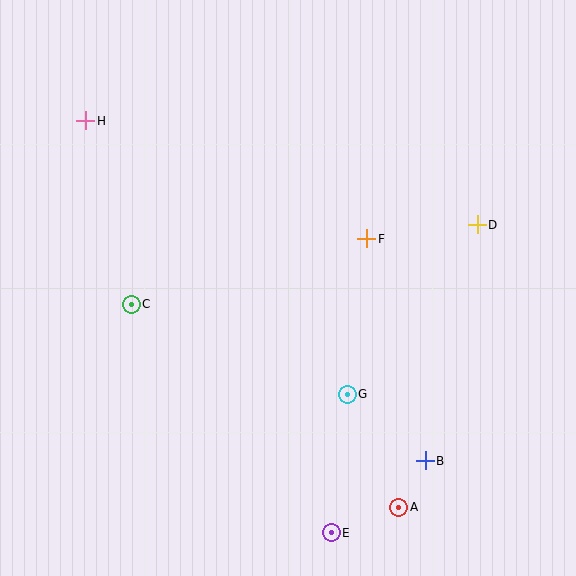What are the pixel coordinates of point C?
Point C is at (131, 304).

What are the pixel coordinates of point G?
Point G is at (347, 394).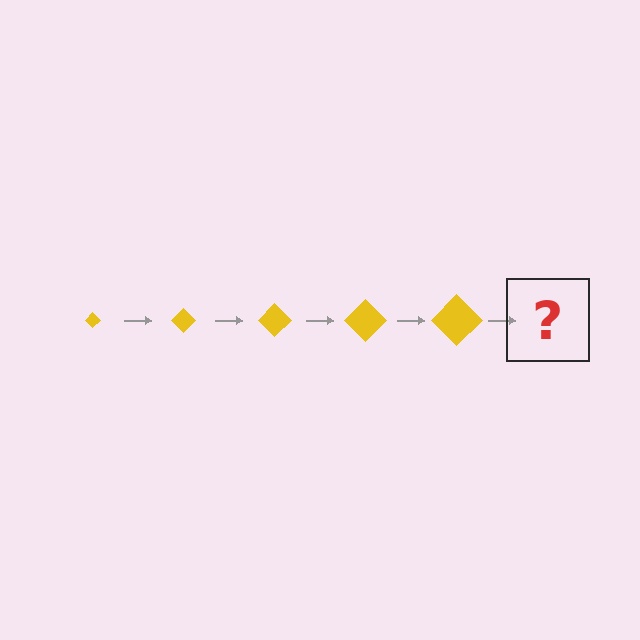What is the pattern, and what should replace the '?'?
The pattern is that the diamond gets progressively larger each step. The '?' should be a yellow diamond, larger than the previous one.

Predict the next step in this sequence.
The next step is a yellow diamond, larger than the previous one.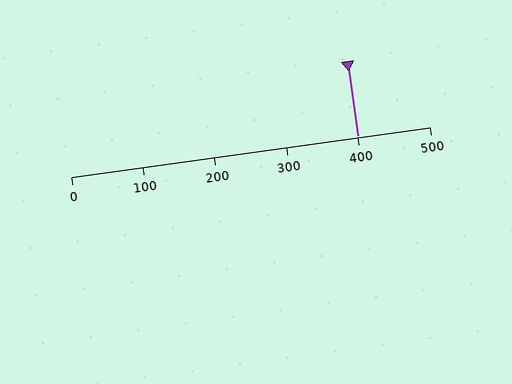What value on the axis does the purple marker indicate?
The marker indicates approximately 400.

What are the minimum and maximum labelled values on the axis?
The axis runs from 0 to 500.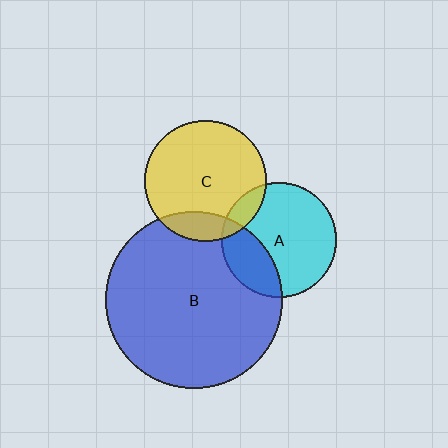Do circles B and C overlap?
Yes.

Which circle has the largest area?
Circle B (blue).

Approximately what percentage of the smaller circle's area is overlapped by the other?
Approximately 15%.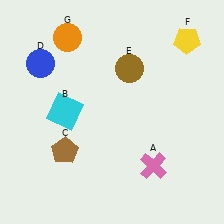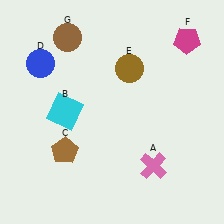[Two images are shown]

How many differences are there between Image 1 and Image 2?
There are 2 differences between the two images.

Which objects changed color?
F changed from yellow to magenta. G changed from orange to brown.